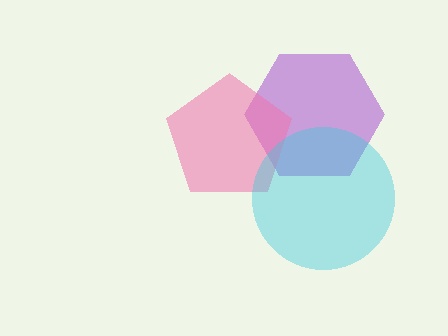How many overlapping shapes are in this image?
There are 3 overlapping shapes in the image.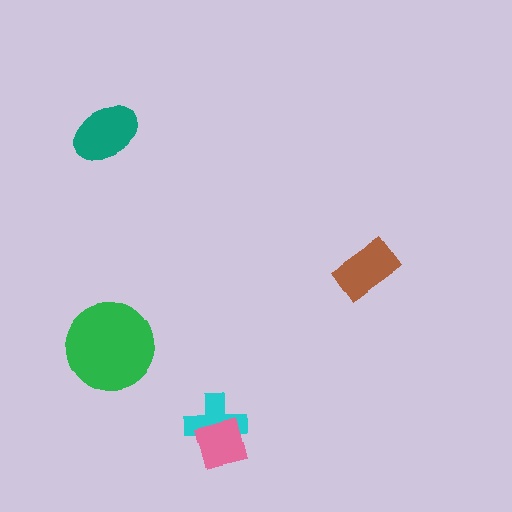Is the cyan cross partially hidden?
Yes, it is partially covered by another shape.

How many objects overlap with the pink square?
1 object overlaps with the pink square.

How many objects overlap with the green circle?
0 objects overlap with the green circle.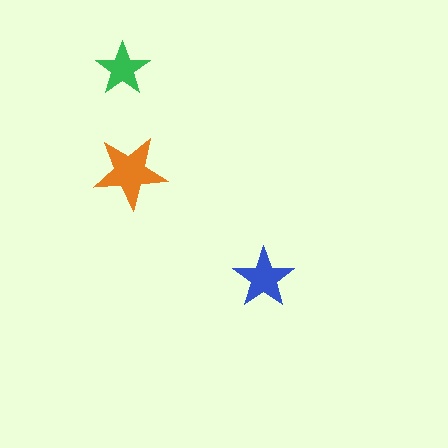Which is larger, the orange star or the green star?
The orange one.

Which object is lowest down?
The blue star is bottommost.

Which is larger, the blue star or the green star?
The blue one.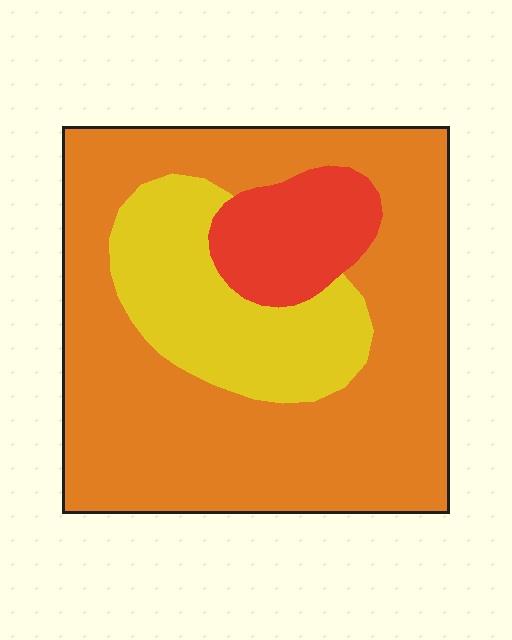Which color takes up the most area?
Orange, at roughly 65%.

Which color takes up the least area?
Red, at roughly 10%.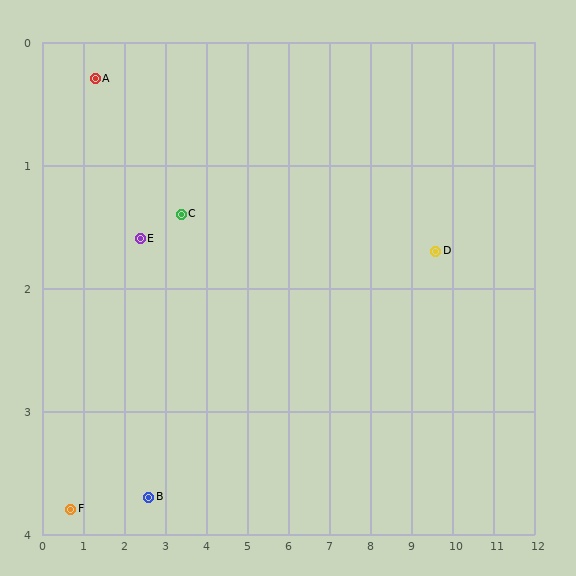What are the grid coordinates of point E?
Point E is at approximately (2.4, 1.6).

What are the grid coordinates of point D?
Point D is at approximately (9.6, 1.7).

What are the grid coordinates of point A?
Point A is at approximately (1.3, 0.3).